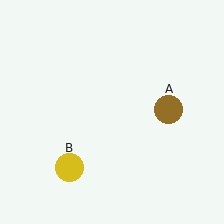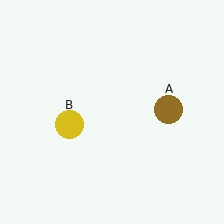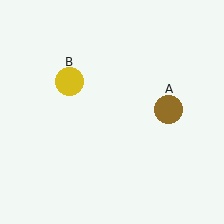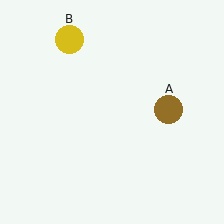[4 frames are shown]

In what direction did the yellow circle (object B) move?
The yellow circle (object B) moved up.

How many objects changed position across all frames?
1 object changed position: yellow circle (object B).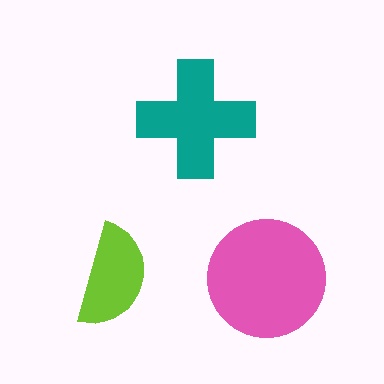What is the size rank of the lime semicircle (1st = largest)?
3rd.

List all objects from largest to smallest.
The pink circle, the teal cross, the lime semicircle.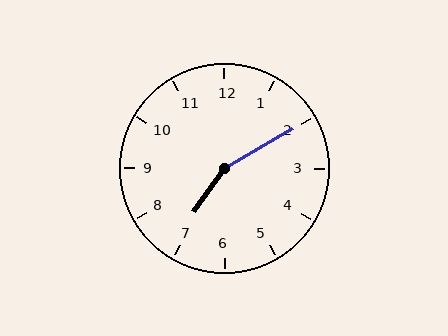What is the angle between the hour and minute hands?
Approximately 155 degrees.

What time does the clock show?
7:10.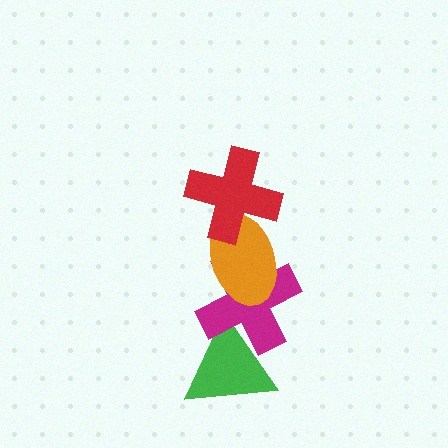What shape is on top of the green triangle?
The magenta cross is on top of the green triangle.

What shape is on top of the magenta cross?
The orange ellipse is on top of the magenta cross.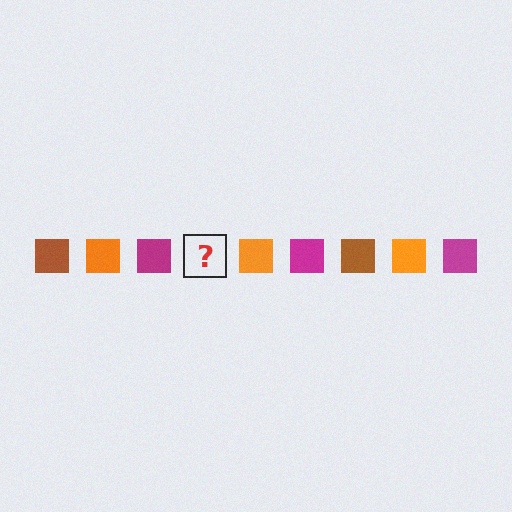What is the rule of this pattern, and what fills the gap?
The rule is that the pattern cycles through brown, orange, magenta squares. The gap should be filled with a brown square.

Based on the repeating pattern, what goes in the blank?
The blank should be a brown square.